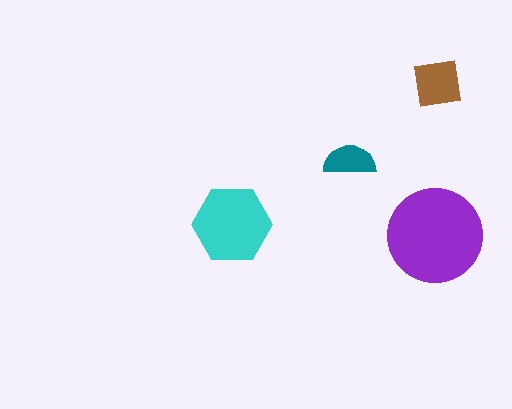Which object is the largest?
The purple circle.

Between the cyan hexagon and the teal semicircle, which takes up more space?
The cyan hexagon.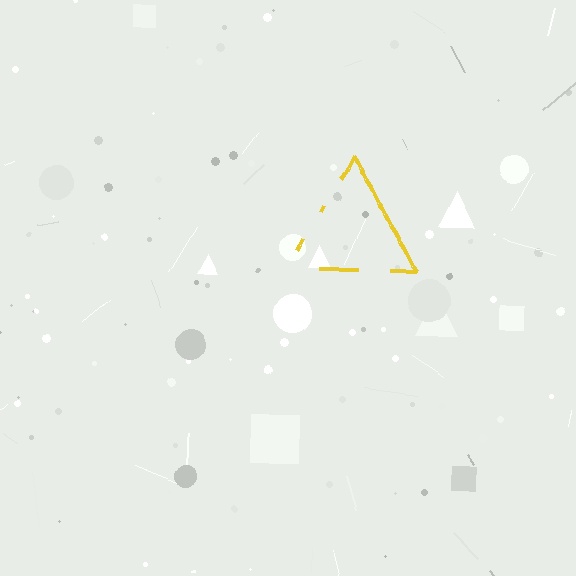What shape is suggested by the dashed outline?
The dashed outline suggests a triangle.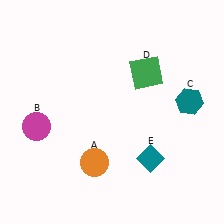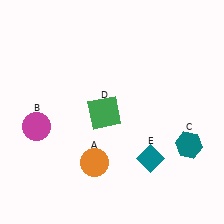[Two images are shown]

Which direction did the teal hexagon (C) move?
The teal hexagon (C) moved down.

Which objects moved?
The objects that moved are: the teal hexagon (C), the green square (D).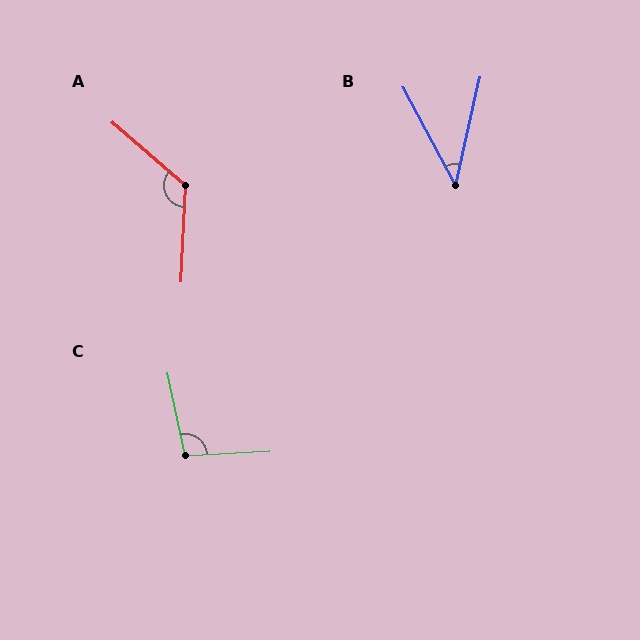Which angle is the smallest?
B, at approximately 41 degrees.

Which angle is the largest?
A, at approximately 128 degrees.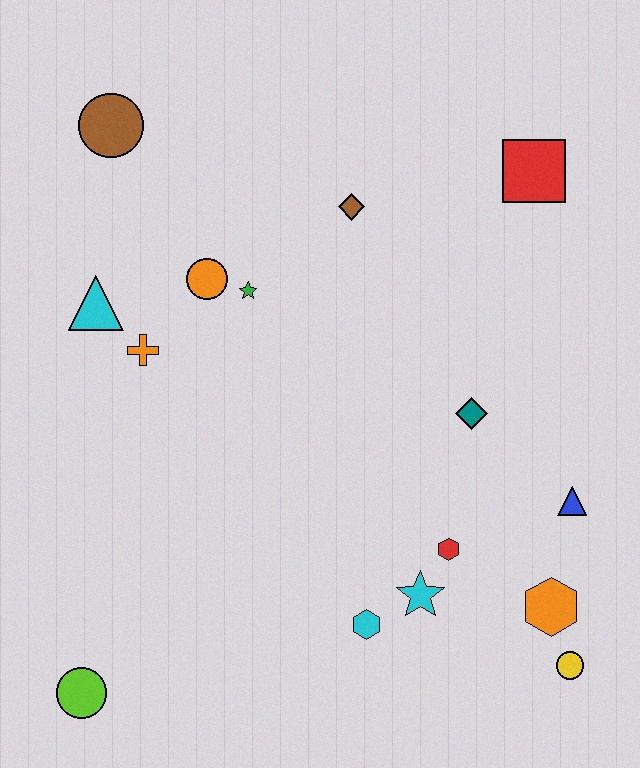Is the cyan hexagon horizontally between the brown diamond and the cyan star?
Yes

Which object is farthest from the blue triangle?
The brown circle is farthest from the blue triangle.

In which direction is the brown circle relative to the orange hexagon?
The brown circle is above the orange hexagon.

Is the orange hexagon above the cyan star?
No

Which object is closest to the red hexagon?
The cyan star is closest to the red hexagon.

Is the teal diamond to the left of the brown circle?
No